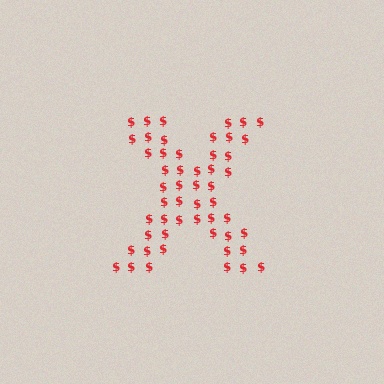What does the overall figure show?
The overall figure shows the letter X.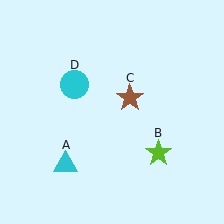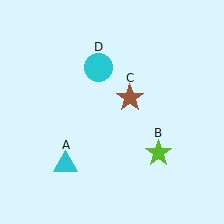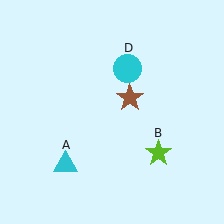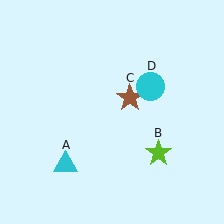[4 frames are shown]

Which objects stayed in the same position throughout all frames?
Cyan triangle (object A) and lime star (object B) and brown star (object C) remained stationary.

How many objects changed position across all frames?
1 object changed position: cyan circle (object D).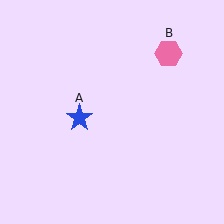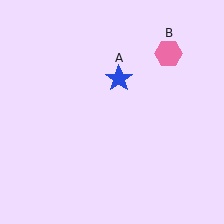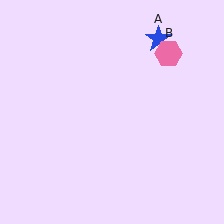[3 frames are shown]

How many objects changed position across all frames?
1 object changed position: blue star (object A).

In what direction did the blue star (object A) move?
The blue star (object A) moved up and to the right.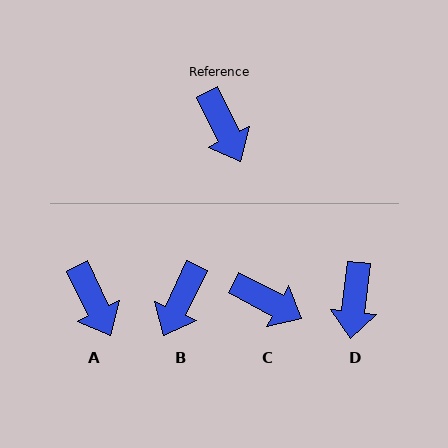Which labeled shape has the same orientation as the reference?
A.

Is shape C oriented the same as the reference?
No, it is off by about 36 degrees.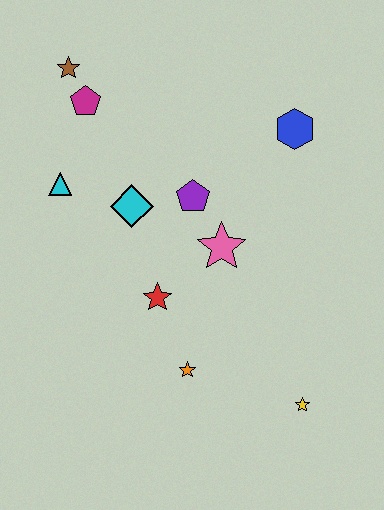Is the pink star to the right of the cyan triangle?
Yes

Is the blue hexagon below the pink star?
No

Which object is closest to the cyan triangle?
The cyan diamond is closest to the cyan triangle.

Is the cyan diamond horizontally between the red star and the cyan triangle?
Yes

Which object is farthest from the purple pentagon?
The yellow star is farthest from the purple pentagon.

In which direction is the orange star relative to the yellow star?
The orange star is to the left of the yellow star.